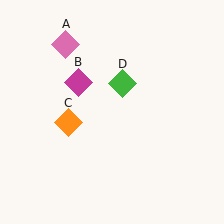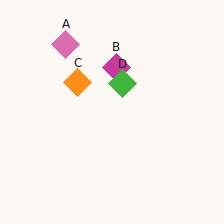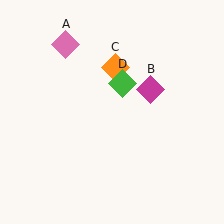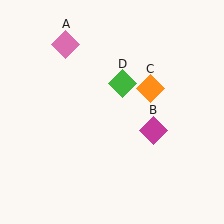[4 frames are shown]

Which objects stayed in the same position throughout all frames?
Pink diamond (object A) and green diamond (object D) remained stationary.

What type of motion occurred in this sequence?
The magenta diamond (object B), orange diamond (object C) rotated clockwise around the center of the scene.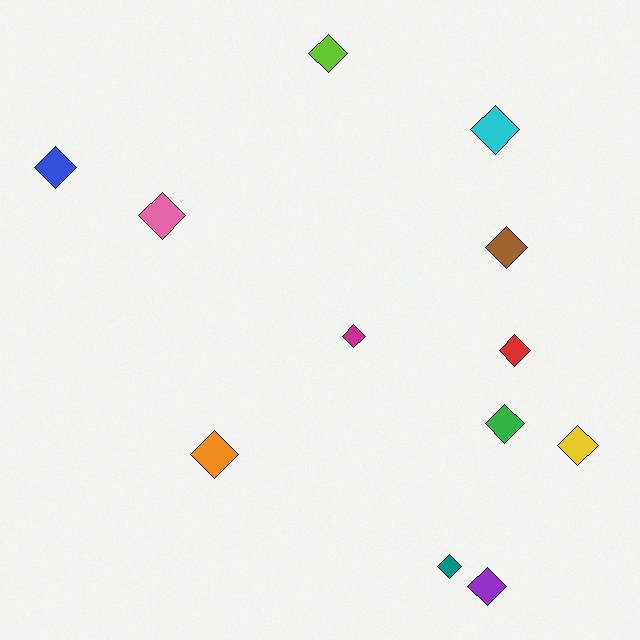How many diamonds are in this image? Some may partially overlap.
There are 12 diamonds.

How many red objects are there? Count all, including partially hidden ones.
There is 1 red object.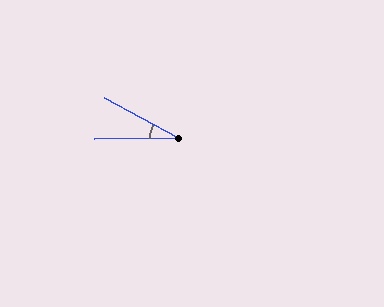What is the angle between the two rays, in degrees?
Approximately 29 degrees.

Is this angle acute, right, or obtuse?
It is acute.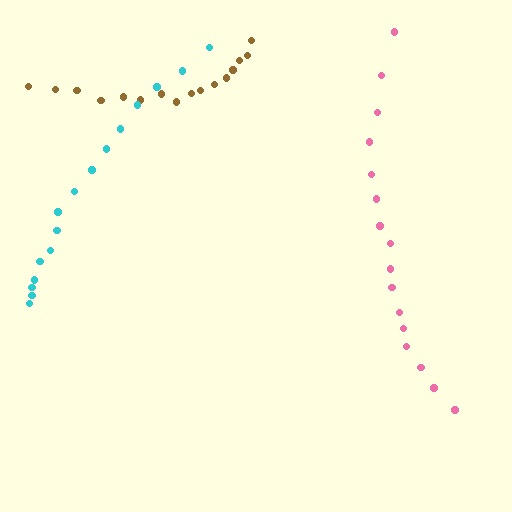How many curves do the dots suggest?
There are 3 distinct paths.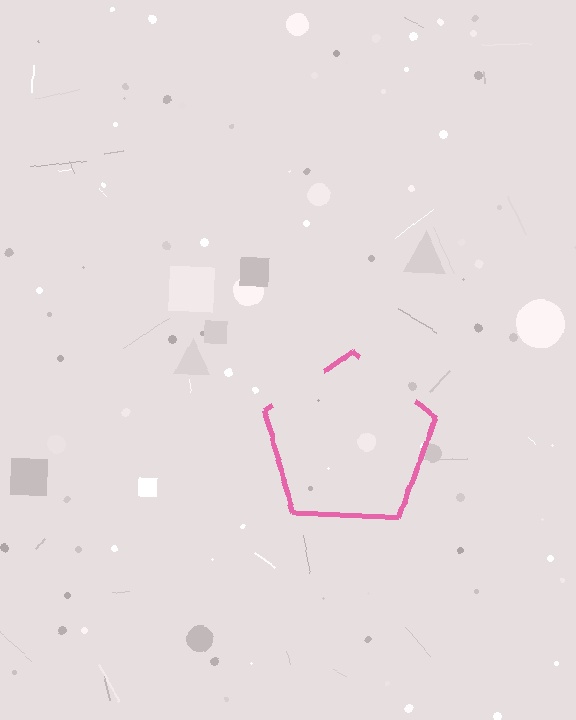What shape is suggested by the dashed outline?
The dashed outline suggests a pentagon.